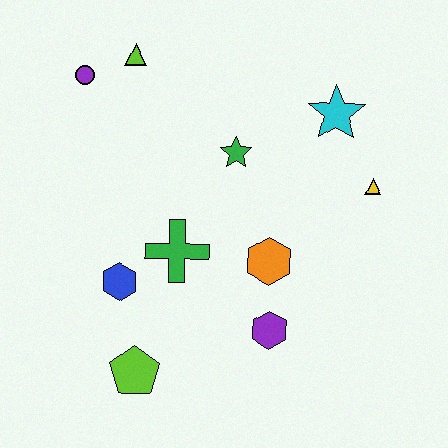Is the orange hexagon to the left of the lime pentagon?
No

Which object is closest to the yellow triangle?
The cyan star is closest to the yellow triangle.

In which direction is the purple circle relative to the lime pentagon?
The purple circle is above the lime pentagon.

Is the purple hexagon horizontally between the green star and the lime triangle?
No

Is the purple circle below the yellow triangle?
No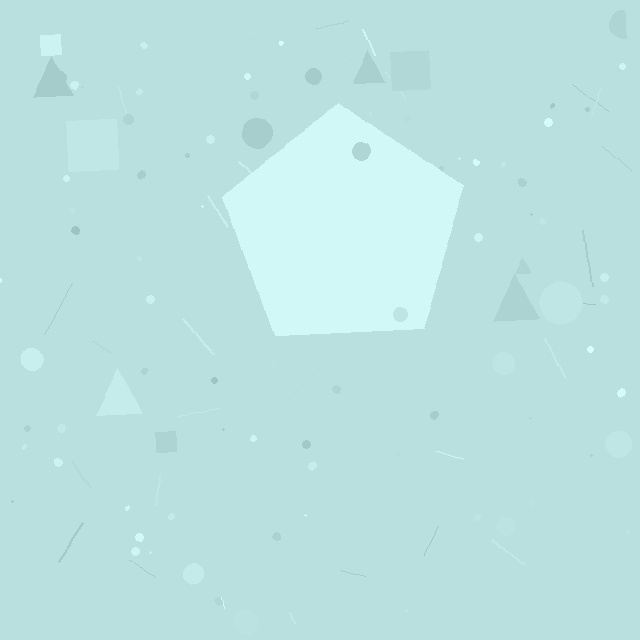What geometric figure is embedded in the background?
A pentagon is embedded in the background.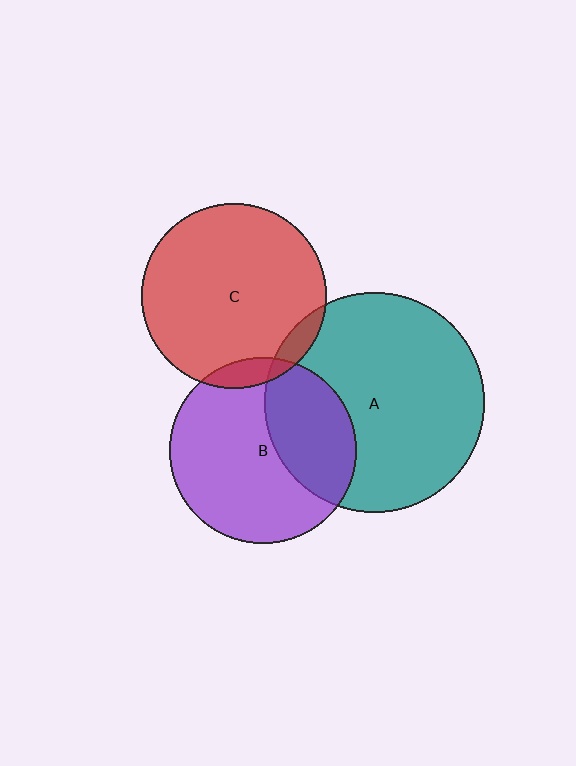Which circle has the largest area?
Circle A (teal).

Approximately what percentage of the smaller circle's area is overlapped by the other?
Approximately 5%.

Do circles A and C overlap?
Yes.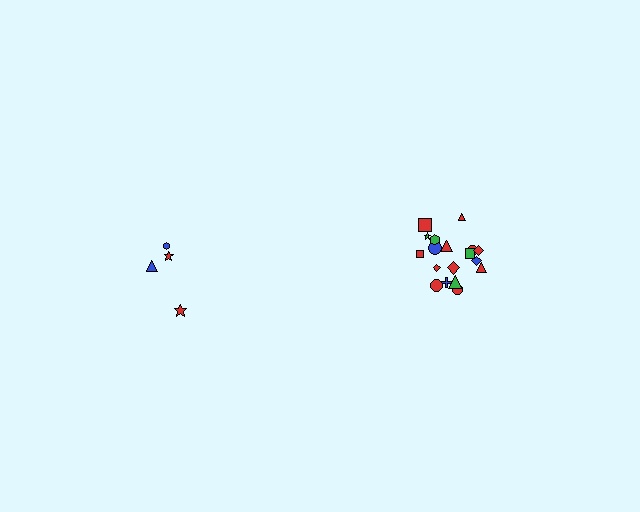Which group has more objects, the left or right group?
The right group.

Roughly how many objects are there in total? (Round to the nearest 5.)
Roughly 20 objects in total.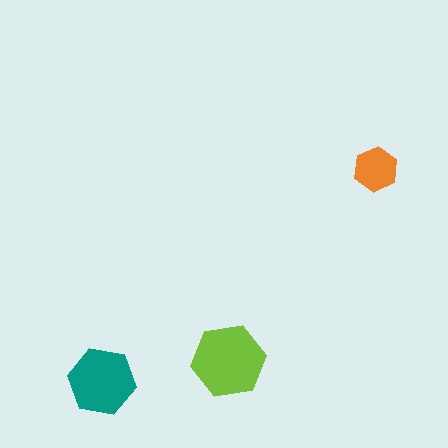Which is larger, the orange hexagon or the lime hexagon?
The lime one.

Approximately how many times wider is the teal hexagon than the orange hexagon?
About 1.5 times wider.